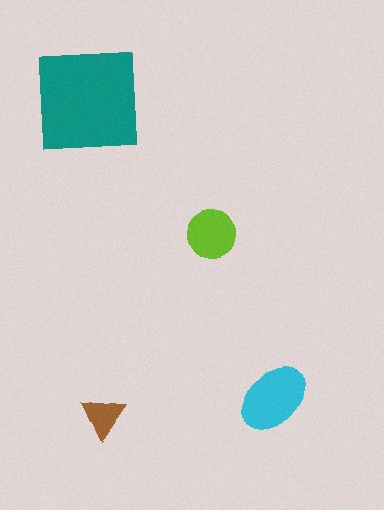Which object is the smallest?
The brown triangle.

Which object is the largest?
The teal square.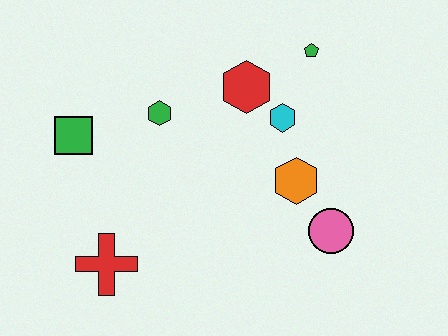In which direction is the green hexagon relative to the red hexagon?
The green hexagon is to the left of the red hexagon.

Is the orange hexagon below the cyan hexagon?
Yes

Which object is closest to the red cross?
The green square is closest to the red cross.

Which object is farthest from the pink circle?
The green square is farthest from the pink circle.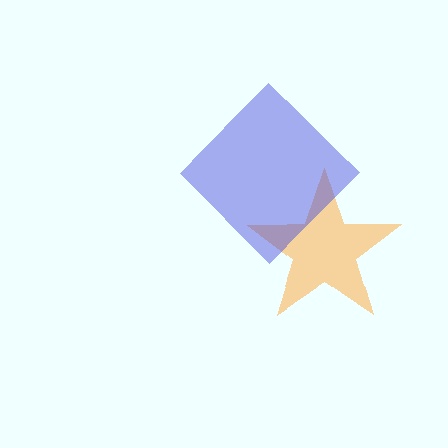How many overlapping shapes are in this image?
There are 2 overlapping shapes in the image.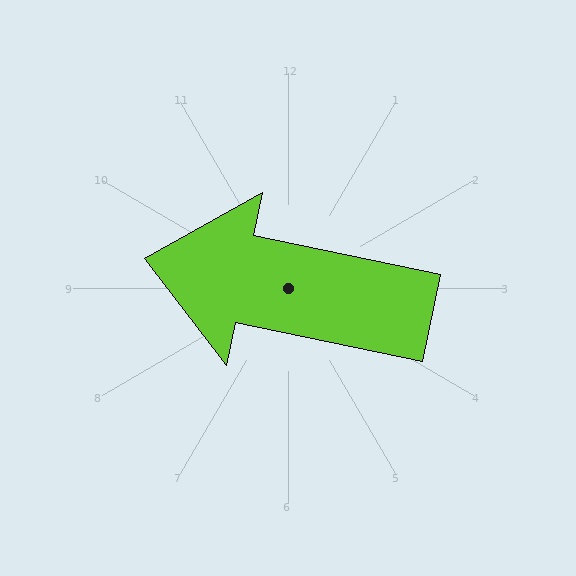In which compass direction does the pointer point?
West.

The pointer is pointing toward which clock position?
Roughly 9 o'clock.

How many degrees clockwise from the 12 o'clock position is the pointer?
Approximately 282 degrees.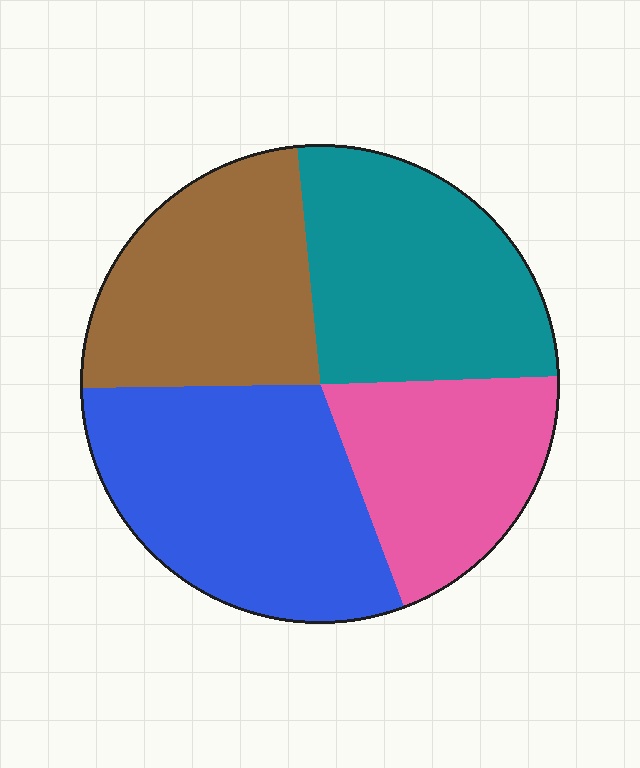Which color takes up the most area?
Blue, at roughly 30%.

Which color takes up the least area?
Pink, at roughly 20%.